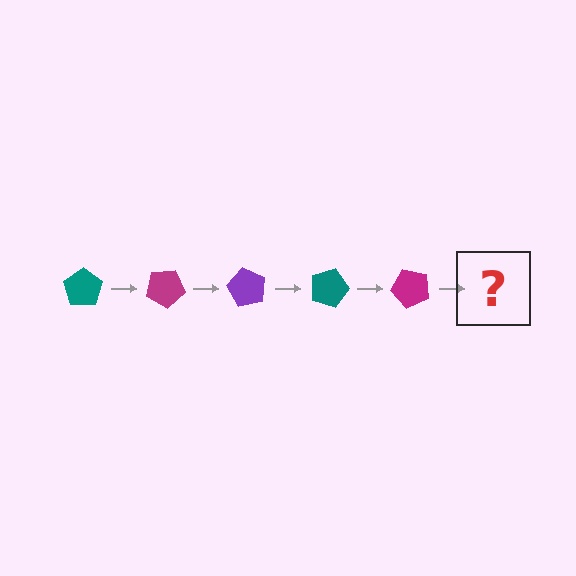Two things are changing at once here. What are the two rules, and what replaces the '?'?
The two rules are that it rotates 30 degrees each step and the color cycles through teal, magenta, and purple. The '?' should be a purple pentagon, rotated 150 degrees from the start.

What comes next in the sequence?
The next element should be a purple pentagon, rotated 150 degrees from the start.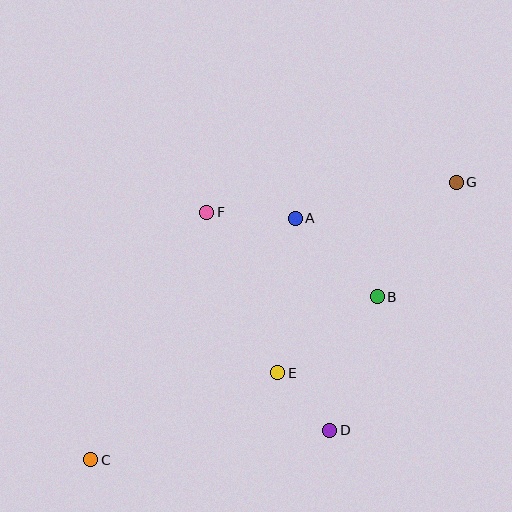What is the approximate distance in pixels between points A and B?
The distance between A and B is approximately 113 pixels.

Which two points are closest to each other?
Points D and E are closest to each other.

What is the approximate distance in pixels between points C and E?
The distance between C and E is approximately 206 pixels.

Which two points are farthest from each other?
Points C and G are farthest from each other.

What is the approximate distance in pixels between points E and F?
The distance between E and F is approximately 176 pixels.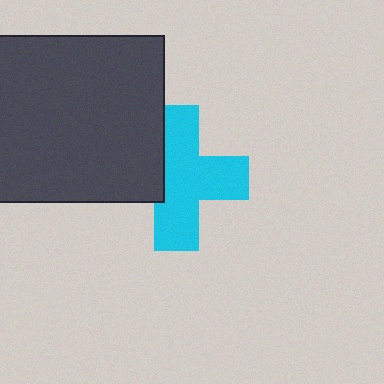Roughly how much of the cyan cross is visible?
Most of it is visible (roughly 70%).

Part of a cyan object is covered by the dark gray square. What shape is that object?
It is a cross.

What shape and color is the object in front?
The object in front is a dark gray square.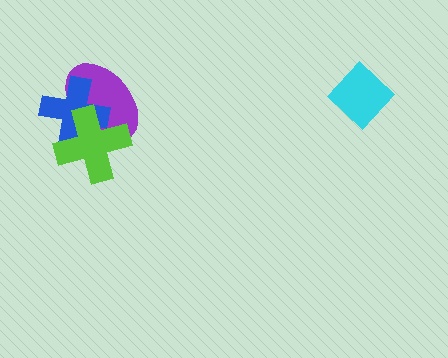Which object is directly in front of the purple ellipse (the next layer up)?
The blue cross is directly in front of the purple ellipse.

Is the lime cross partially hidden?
No, no other shape covers it.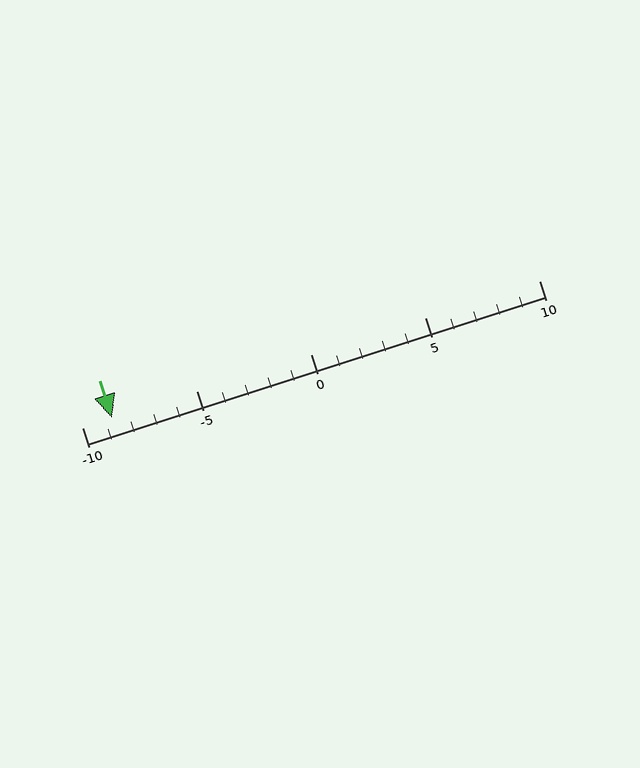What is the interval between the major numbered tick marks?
The major tick marks are spaced 5 units apart.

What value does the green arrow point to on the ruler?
The green arrow points to approximately -9.